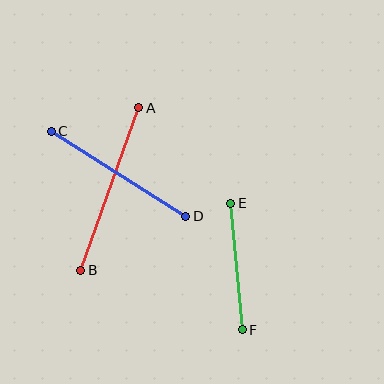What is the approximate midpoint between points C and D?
The midpoint is at approximately (119, 174) pixels.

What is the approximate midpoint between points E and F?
The midpoint is at approximately (237, 266) pixels.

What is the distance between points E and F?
The distance is approximately 127 pixels.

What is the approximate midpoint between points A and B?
The midpoint is at approximately (110, 189) pixels.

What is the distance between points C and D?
The distance is approximately 159 pixels.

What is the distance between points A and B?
The distance is approximately 173 pixels.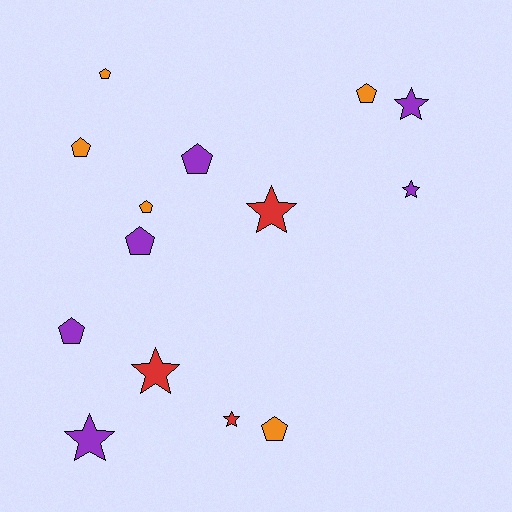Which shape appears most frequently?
Pentagon, with 8 objects.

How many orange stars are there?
There are no orange stars.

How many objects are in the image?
There are 14 objects.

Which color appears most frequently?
Purple, with 6 objects.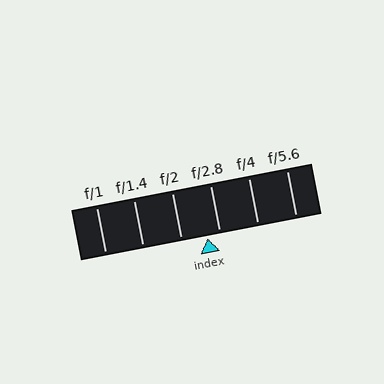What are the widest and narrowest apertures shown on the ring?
The widest aperture shown is f/1 and the narrowest is f/5.6.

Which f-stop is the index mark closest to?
The index mark is closest to f/2.8.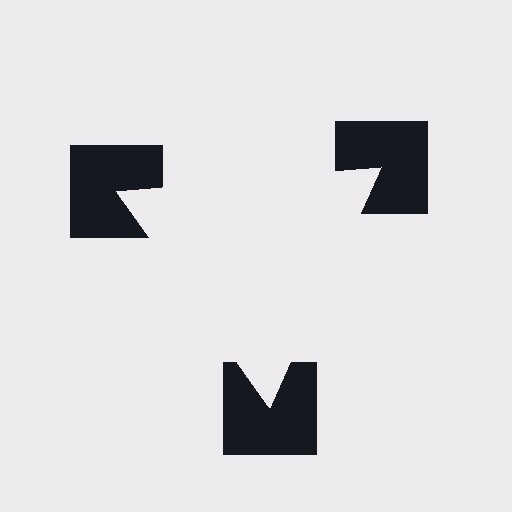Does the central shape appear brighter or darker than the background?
It typically appears slightly brighter than the background, even though no actual brightness change is drawn.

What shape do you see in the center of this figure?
An illusory triangle — its edges are inferred from the aligned wedge cuts in the notched squares, not physically drawn.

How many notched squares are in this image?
There are 3 — one at each vertex of the illusory triangle.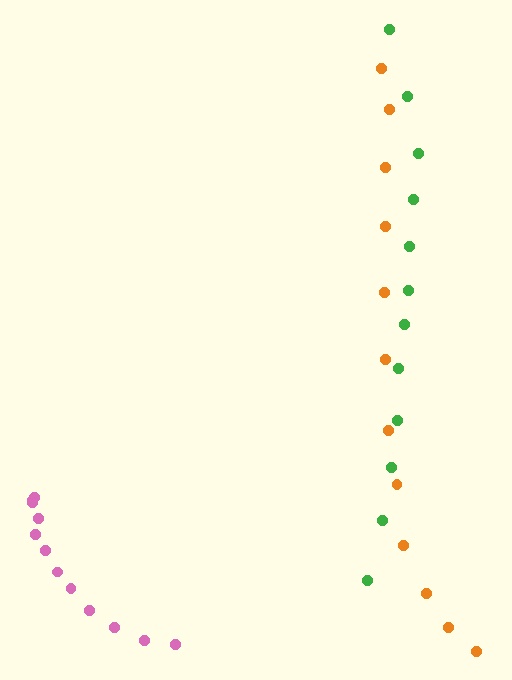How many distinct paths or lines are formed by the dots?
There are 3 distinct paths.